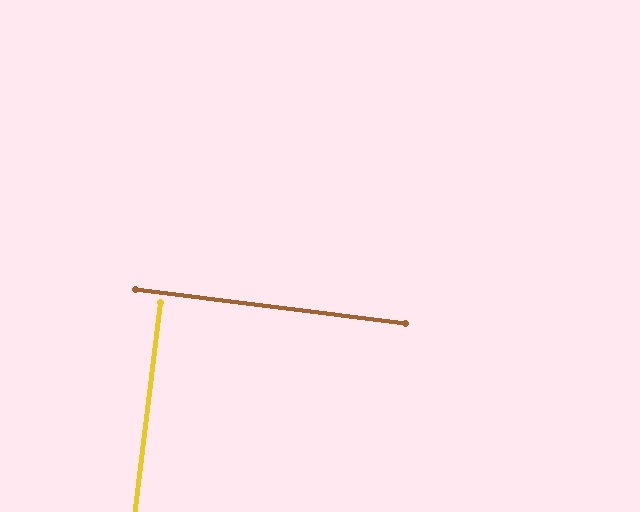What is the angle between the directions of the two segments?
Approximately 90 degrees.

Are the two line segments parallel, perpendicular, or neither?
Perpendicular — they meet at approximately 90°.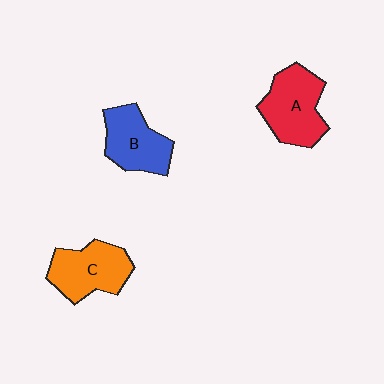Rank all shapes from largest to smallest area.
From largest to smallest: A (red), C (orange), B (blue).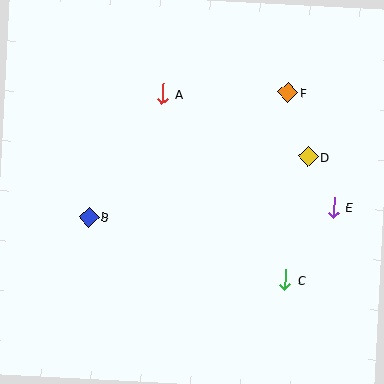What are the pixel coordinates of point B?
Point B is at (89, 217).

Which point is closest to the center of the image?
Point A at (162, 94) is closest to the center.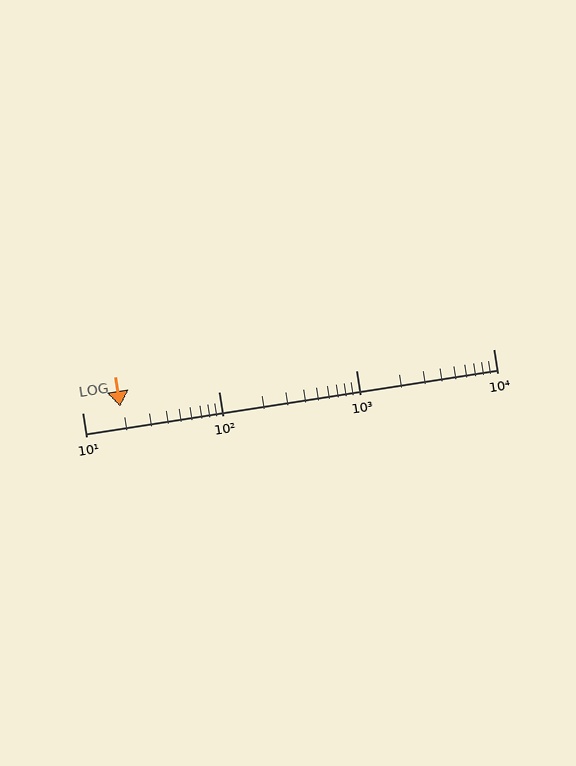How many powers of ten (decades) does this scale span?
The scale spans 3 decades, from 10 to 10000.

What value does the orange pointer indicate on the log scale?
The pointer indicates approximately 19.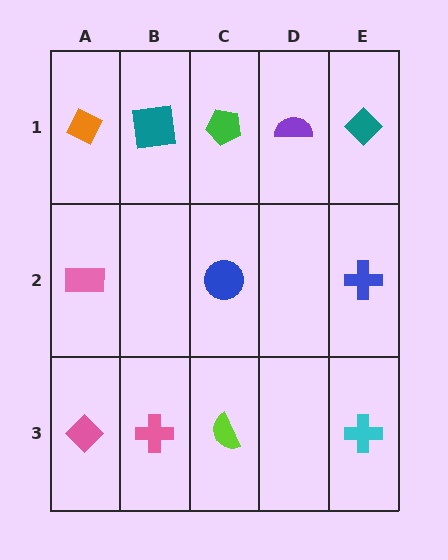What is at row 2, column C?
A blue circle.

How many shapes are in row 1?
5 shapes.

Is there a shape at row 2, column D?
No, that cell is empty.